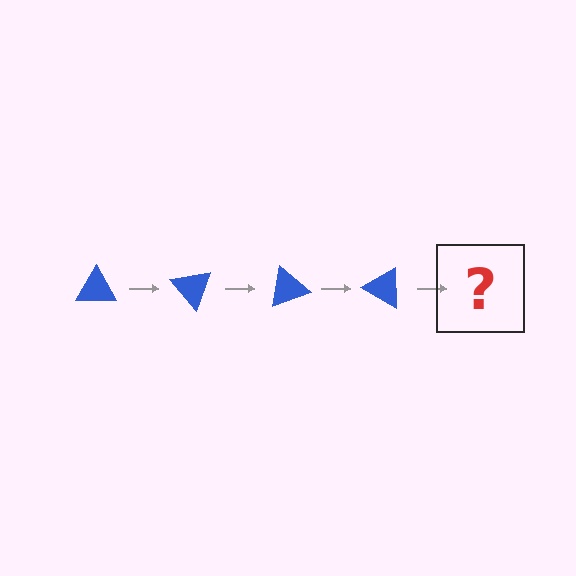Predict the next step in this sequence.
The next step is a blue triangle rotated 200 degrees.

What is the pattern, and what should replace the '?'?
The pattern is that the triangle rotates 50 degrees each step. The '?' should be a blue triangle rotated 200 degrees.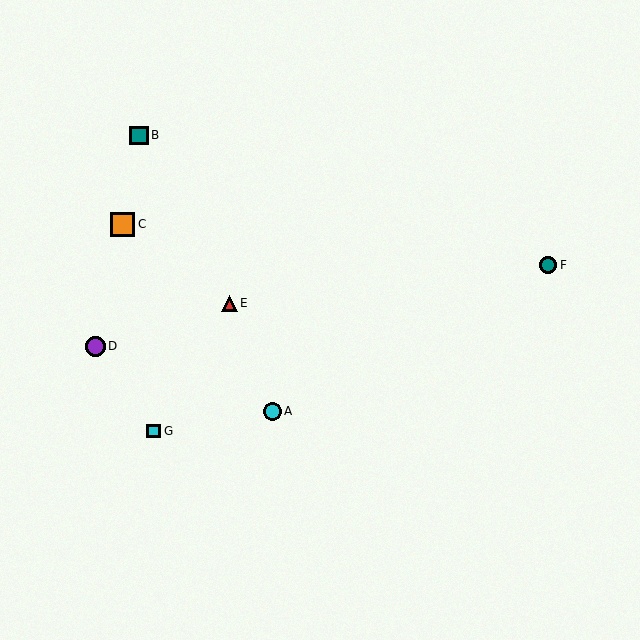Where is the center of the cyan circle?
The center of the cyan circle is at (273, 411).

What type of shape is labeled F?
Shape F is a teal circle.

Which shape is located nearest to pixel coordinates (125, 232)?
The orange square (labeled C) at (123, 224) is nearest to that location.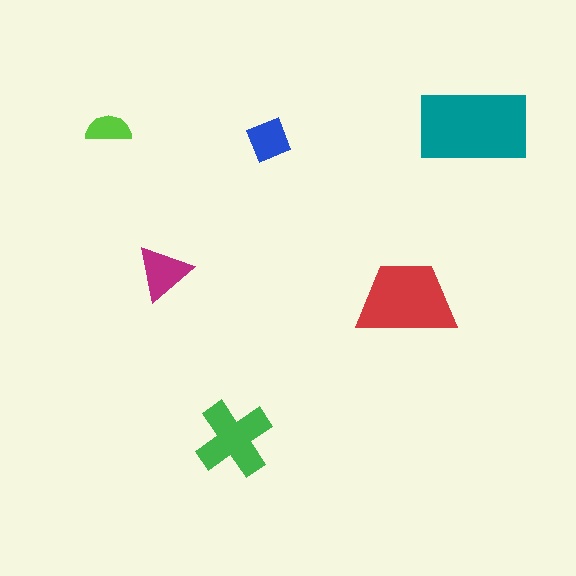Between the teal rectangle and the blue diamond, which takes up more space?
The teal rectangle.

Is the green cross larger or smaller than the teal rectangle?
Smaller.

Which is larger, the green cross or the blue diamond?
The green cross.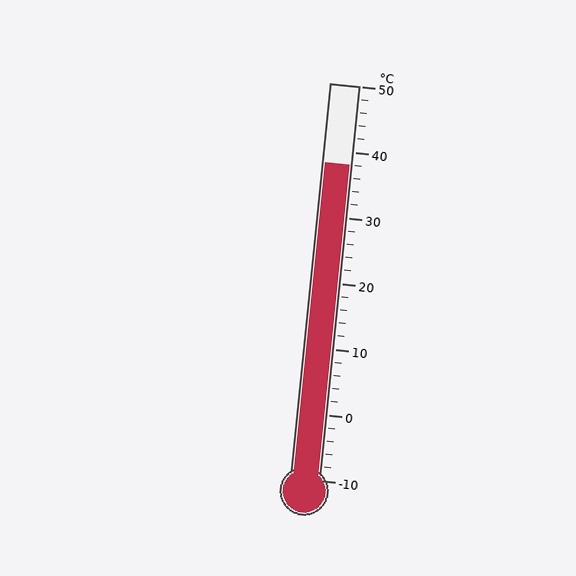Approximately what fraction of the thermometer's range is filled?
The thermometer is filled to approximately 80% of its range.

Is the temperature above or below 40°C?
The temperature is below 40°C.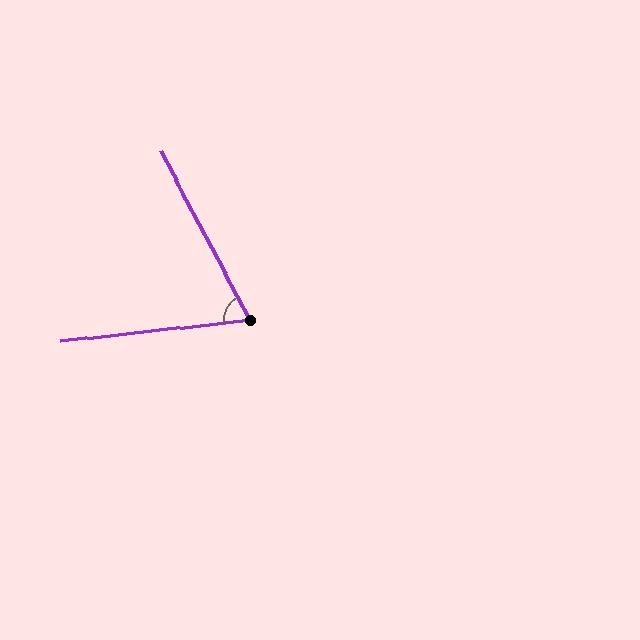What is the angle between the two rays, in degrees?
Approximately 68 degrees.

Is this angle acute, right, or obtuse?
It is acute.